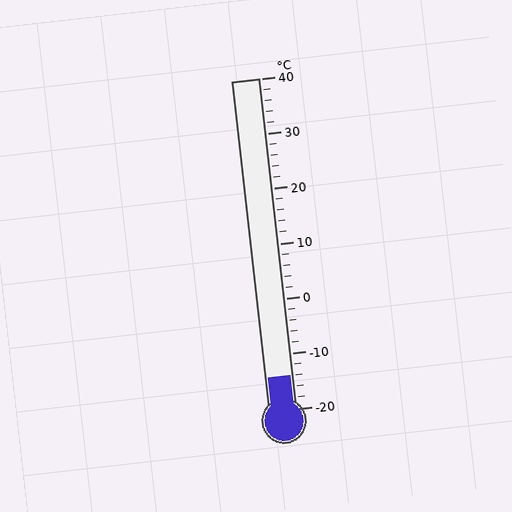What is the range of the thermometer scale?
The thermometer scale ranges from -20°C to 40°C.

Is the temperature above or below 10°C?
The temperature is below 10°C.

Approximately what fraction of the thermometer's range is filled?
The thermometer is filled to approximately 10% of its range.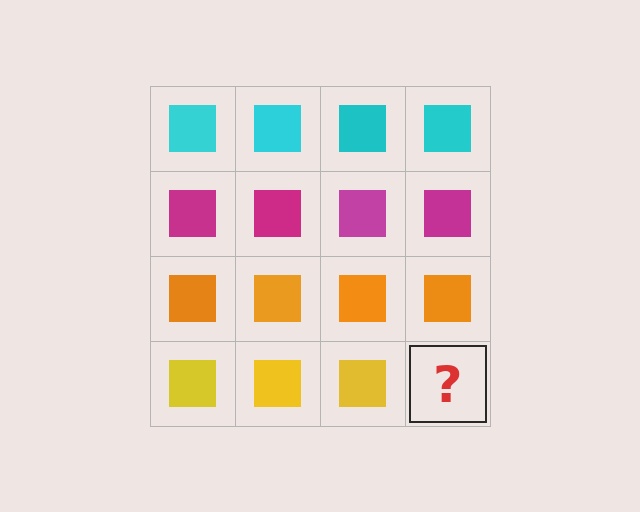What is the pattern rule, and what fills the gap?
The rule is that each row has a consistent color. The gap should be filled with a yellow square.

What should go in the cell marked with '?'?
The missing cell should contain a yellow square.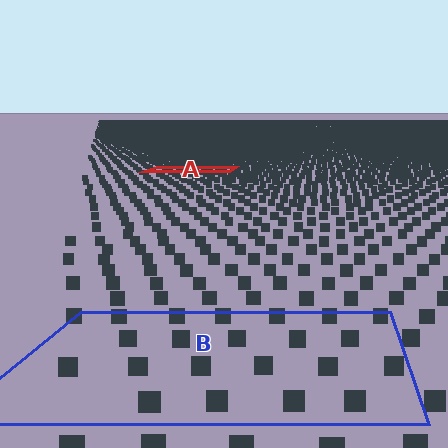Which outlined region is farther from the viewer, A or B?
Region A is farther from the viewer — the texture elements inside it appear smaller and more densely packed.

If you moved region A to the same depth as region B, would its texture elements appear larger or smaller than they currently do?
They would appear larger. At a closer depth, the same texture elements are projected at a bigger on-screen size.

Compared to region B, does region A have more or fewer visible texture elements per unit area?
Region A has more texture elements per unit area — they are packed more densely because it is farther away.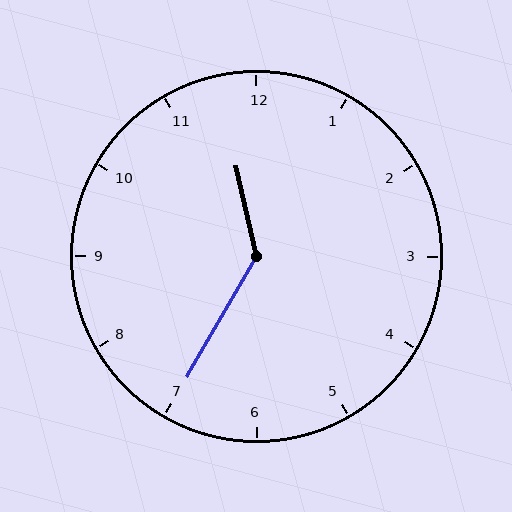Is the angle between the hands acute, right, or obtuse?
It is obtuse.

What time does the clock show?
11:35.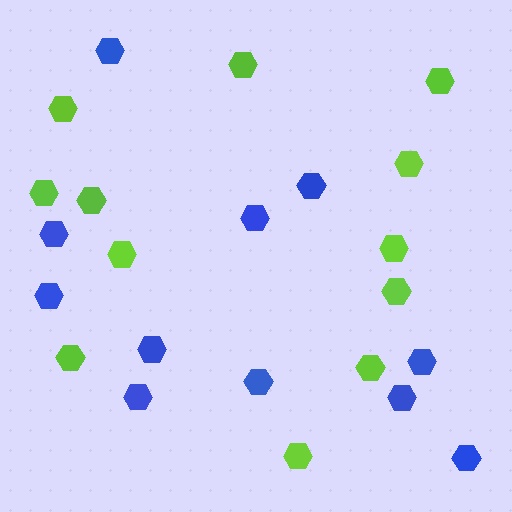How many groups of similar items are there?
There are 2 groups: one group of blue hexagons (11) and one group of lime hexagons (12).